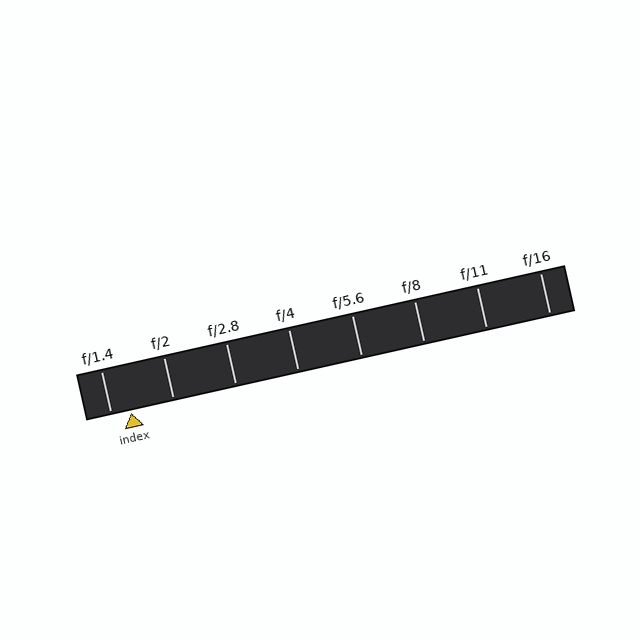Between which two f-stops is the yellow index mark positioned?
The index mark is between f/1.4 and f/2.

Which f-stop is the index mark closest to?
The index mark is closest to f/1.4.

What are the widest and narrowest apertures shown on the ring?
The widest aperture shown is f/1.4 and the narrowest is f/16.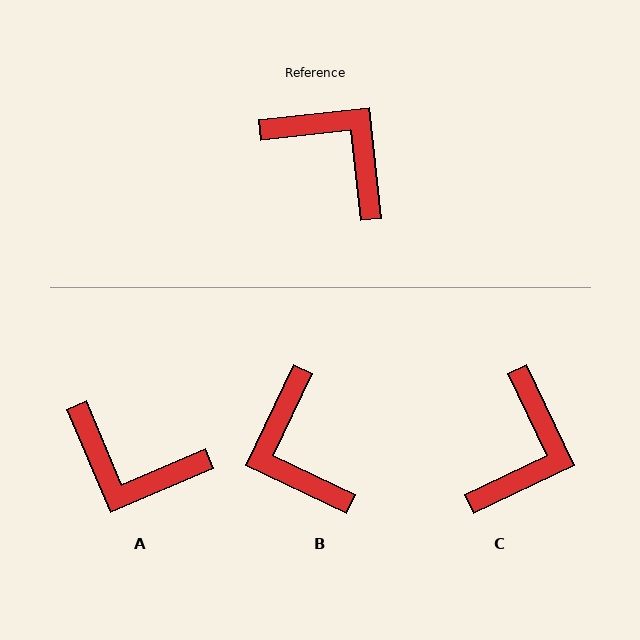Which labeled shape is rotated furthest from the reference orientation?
A, about 163 degrees away.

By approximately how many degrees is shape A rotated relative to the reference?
Approximately 163 degrees clockwise.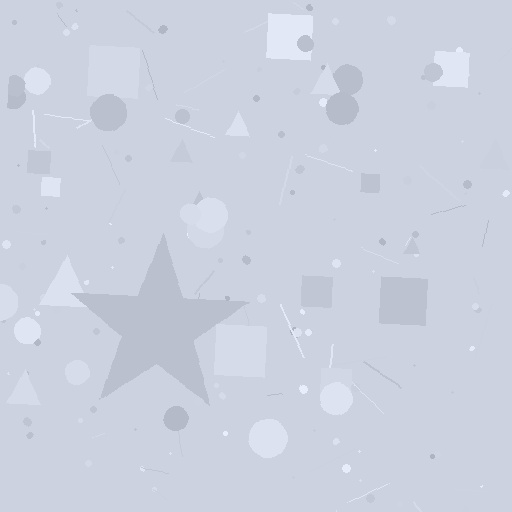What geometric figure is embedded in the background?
A star is embedded in the background.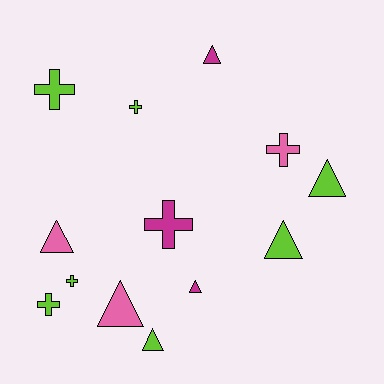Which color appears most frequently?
Lime, with 7 objects.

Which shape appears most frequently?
Triangle, with 7 objects.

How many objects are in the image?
There are 13 objects.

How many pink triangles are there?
There are 2 pink triangles.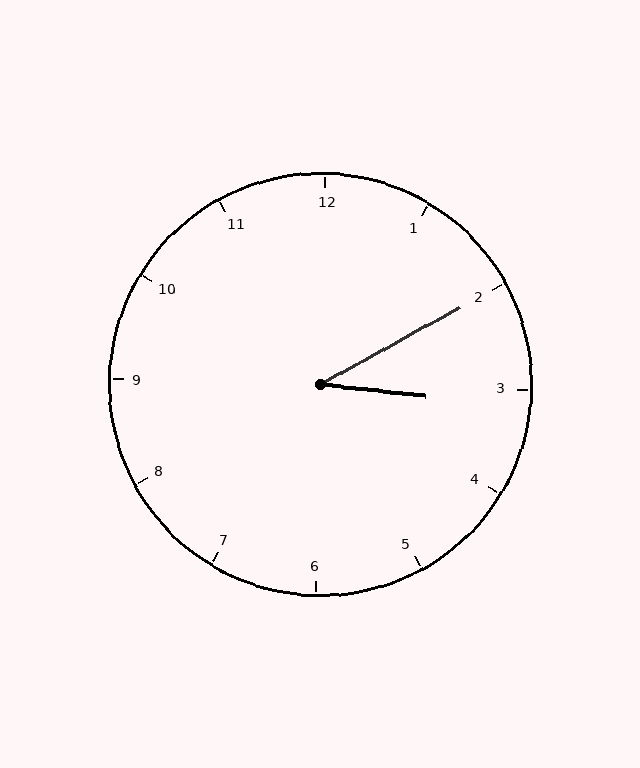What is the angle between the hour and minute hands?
Approximately 35 degrees.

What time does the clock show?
3:10.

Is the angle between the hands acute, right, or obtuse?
It is acute.